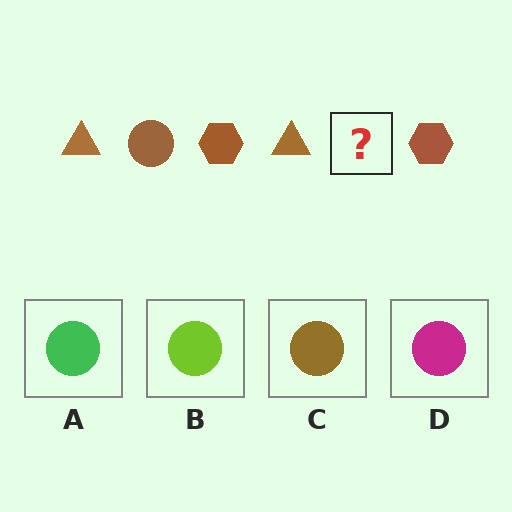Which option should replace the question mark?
Option C.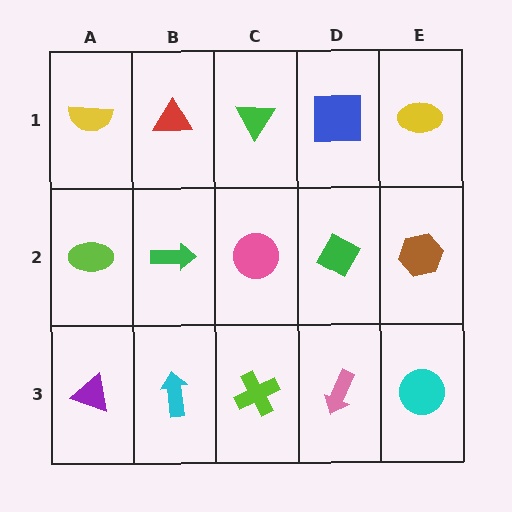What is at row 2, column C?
A pink circle.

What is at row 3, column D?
A pink arrow.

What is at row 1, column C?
A green triangle.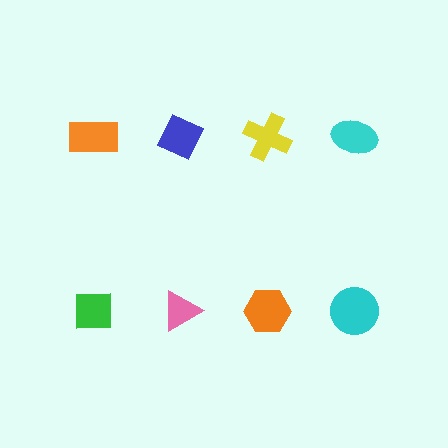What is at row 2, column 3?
An orange hexagon.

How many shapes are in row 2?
4 shapes.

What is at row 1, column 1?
An orange rectangle.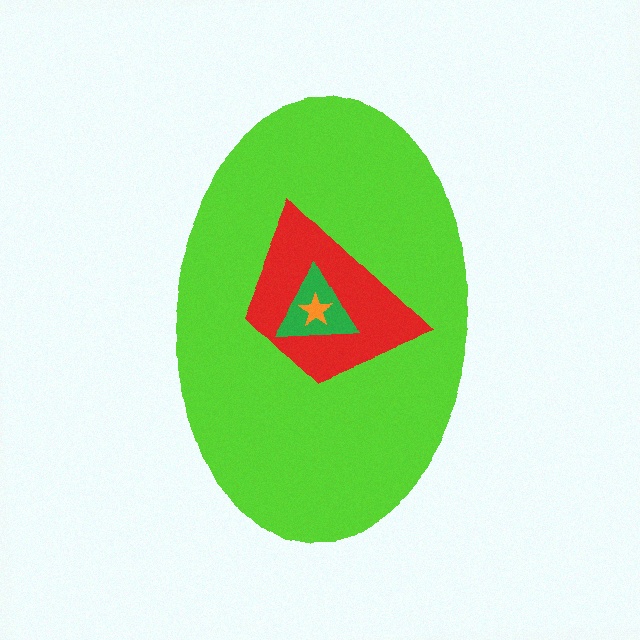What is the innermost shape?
The orange star.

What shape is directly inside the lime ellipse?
The red trapezoid.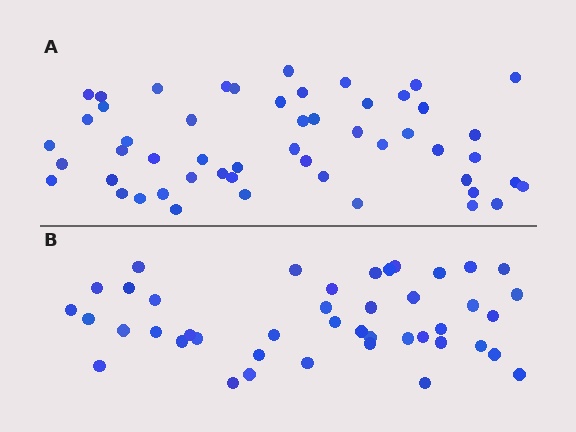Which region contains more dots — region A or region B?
Region A (the top region) has more dots.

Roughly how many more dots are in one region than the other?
Region A has roughly 8 or so more dots than region B.